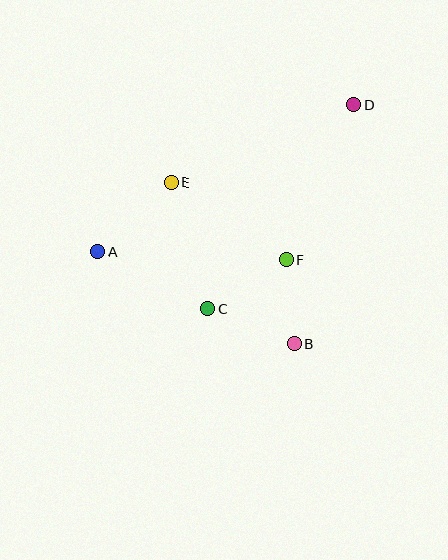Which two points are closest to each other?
Points B and F are closest to each other.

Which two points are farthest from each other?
Points A and D are farthest from each other.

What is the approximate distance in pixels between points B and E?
The distance between B and E is approximately 203 pixels.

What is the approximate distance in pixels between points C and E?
The distance between C and E is approximately 131 pixels.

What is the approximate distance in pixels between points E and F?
The distance between E and F is approximately 138 pixels.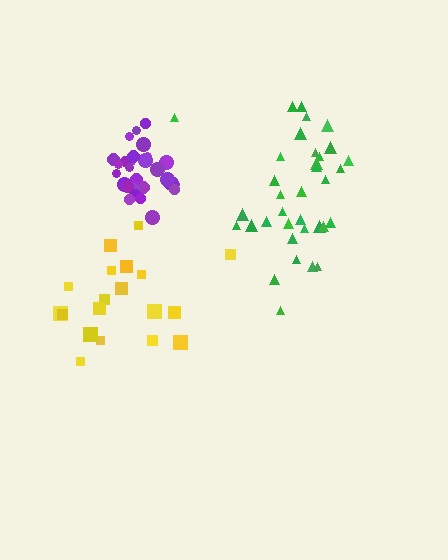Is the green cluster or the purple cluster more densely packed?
Purple.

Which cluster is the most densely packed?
Purple.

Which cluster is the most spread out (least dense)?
Yellow.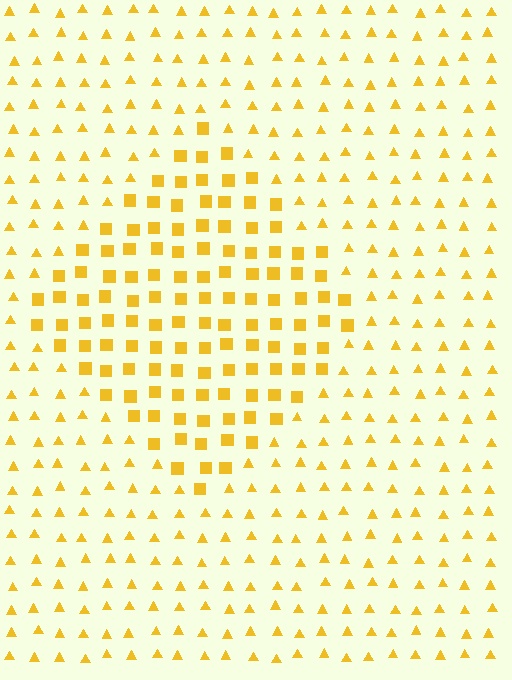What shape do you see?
I see a diamond.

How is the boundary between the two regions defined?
The boundary is defined by a change in element shape: squares inside vs. triangles outside. All elements share the same color and spacing.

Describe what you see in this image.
The image is filled with small yellow elements arranged in a uniform grid. A diamond-shaped region contains squares, while the surrounding area contains triangles. The boundary is defined purely by the change in element shape.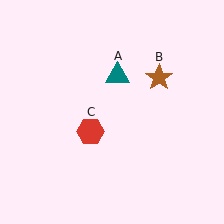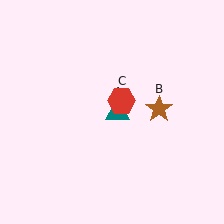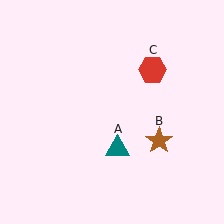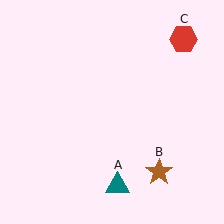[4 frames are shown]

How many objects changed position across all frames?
3 objects changed position: teal triangle (object A), brown star (object B), red hexagon (object C).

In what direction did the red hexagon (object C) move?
The red hexagon (object C) moved up and to the right.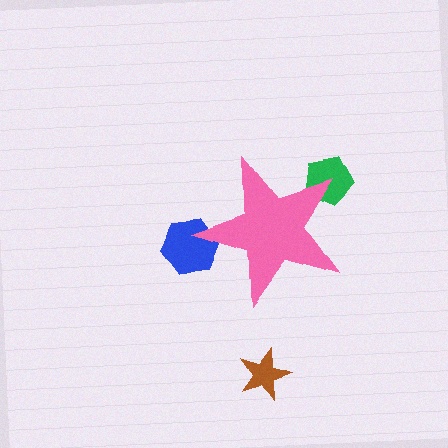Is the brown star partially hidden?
No, the brown star is fully visible.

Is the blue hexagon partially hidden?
Yes, the blue hexagon is partially hidden behind the pink star.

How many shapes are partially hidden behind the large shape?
2 shapes are partially hidden.